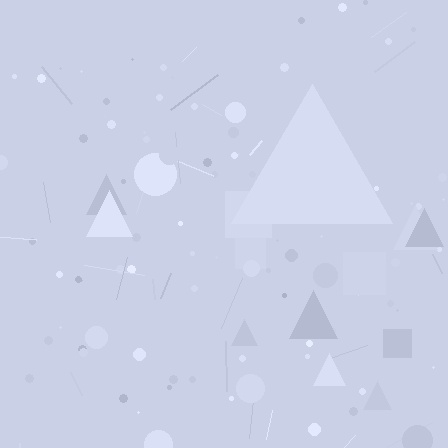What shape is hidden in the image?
A triangle is hidden in the image.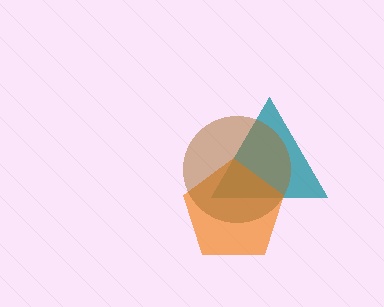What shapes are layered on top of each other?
The layered shapes are: a teal triangle, an orange pentagon, a brown circle.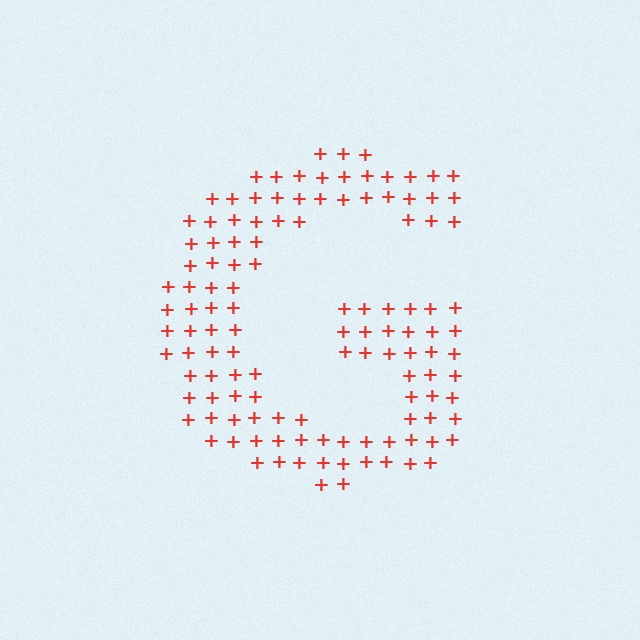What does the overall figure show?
The overall figure shows the letter G.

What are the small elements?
The small elements are plus signs.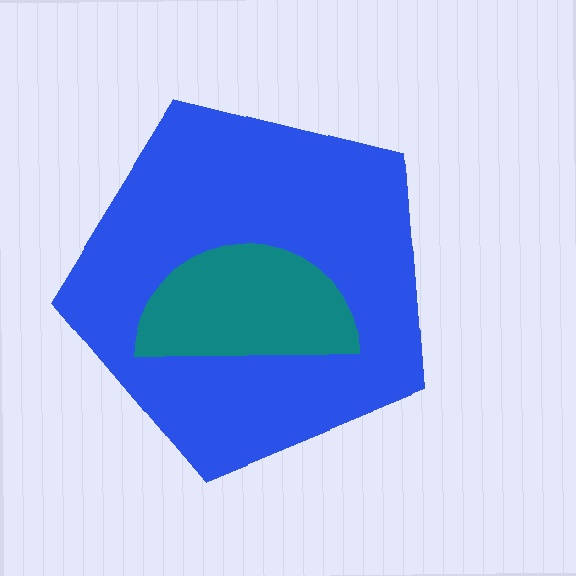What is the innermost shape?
The teal semicircle.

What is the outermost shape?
The blue pentagon.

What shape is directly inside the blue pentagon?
The teal semicircle.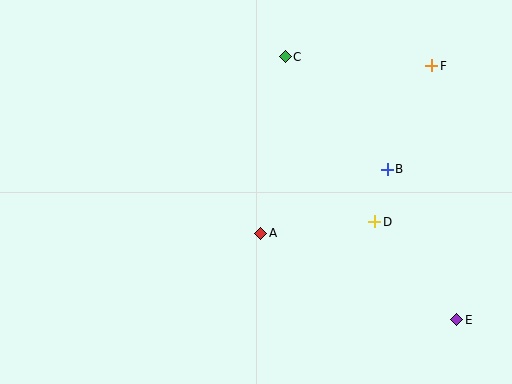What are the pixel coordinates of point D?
Point D is at (375, 222).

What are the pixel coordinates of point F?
Point F is at (432, 66).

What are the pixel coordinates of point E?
Point E is at (457, 320).